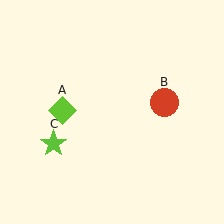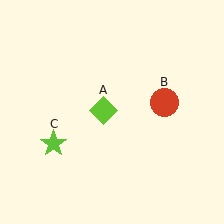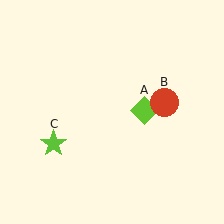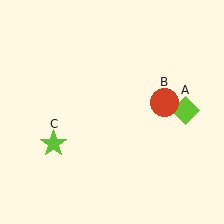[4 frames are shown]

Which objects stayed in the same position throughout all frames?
Red circle (object B) and lime star (object C) remained stationary.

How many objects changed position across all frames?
1 object changed position: lime diamond (object A).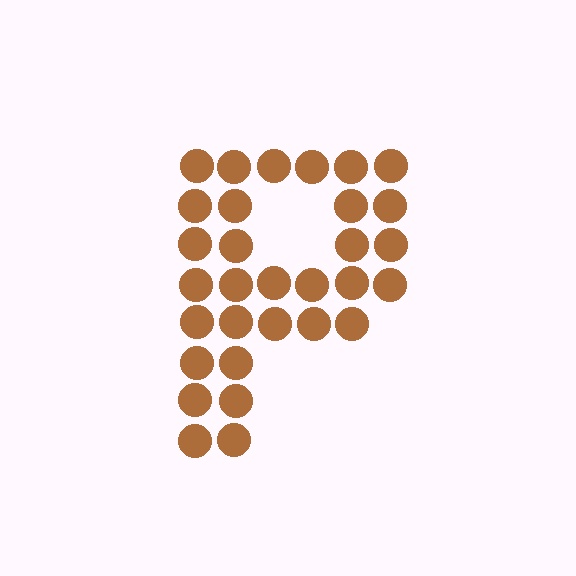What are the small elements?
The small elements are circles.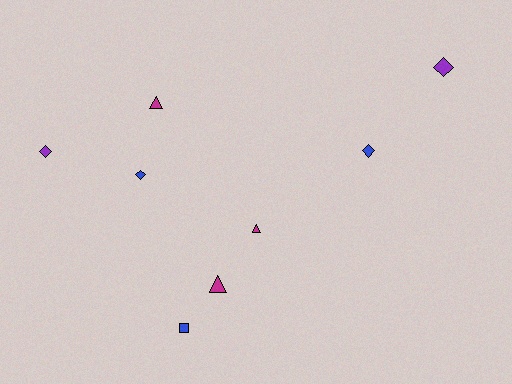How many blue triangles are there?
There are no blue triangles.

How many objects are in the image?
There are 8 objects.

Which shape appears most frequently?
Diamond, with 4 objects.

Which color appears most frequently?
Magenta, with 3 objects.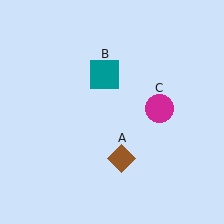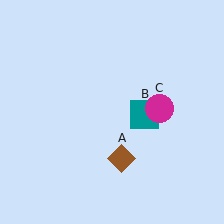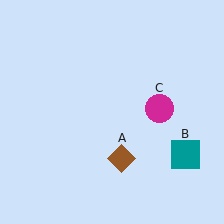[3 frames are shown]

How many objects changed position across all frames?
1 object changed position: teal square (object B).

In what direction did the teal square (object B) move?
The teal square (object B) moved down and to the right.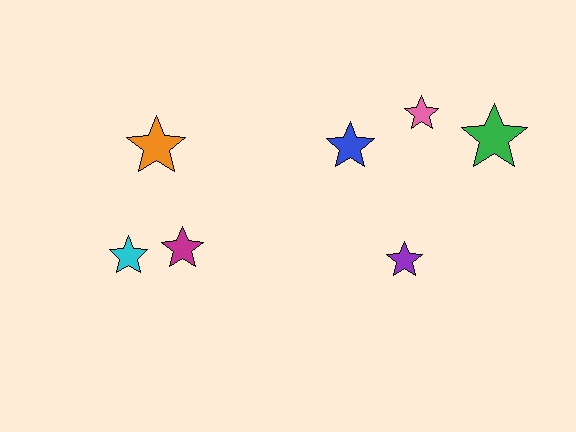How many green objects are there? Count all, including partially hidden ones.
There is 1 green object.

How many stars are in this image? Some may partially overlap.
There are 7 stars.